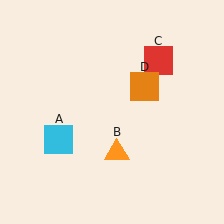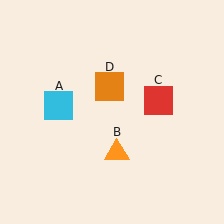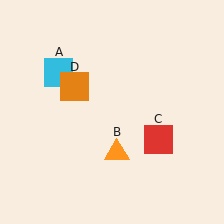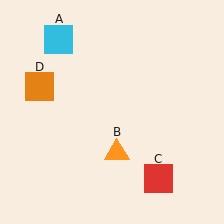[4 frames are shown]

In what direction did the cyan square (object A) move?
The cyan square (object A) moved up.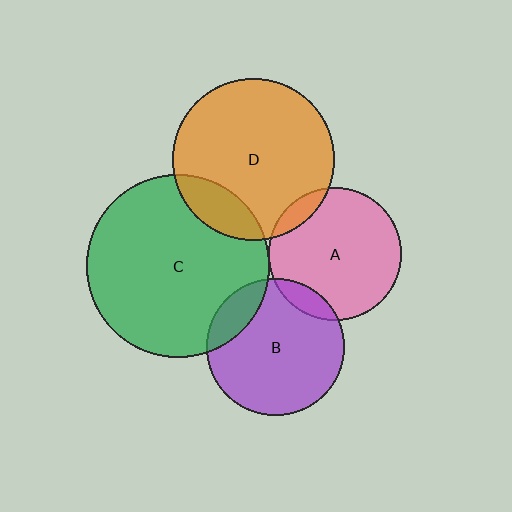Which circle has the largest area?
Circle C (green).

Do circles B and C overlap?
Yes.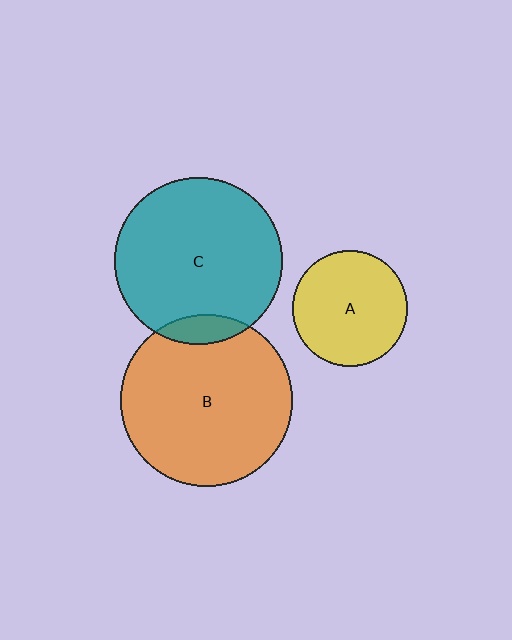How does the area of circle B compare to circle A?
Approximately 2.2 times.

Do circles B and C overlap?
Yes.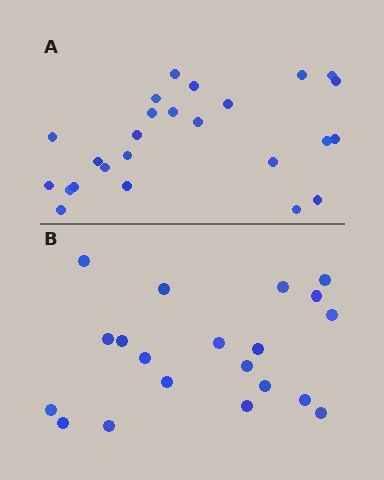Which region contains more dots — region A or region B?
Region A (the top region) has more dots.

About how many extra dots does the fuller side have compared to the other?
Region A has about 5 more dots than region B.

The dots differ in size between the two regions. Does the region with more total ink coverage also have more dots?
No. Region B has more total ink coverage because its dots are larger, but region A actually contains more individual dots. Total area can be misleading — the number of items is what matters here.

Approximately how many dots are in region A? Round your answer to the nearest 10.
About 20 dots. (The exact count is 25, which rounds to 20.)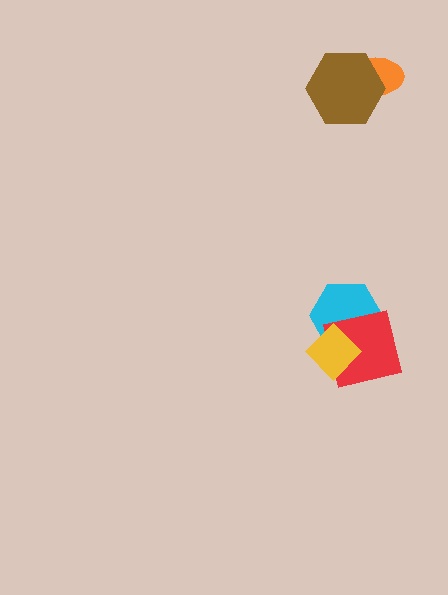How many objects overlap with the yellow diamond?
2 objects overlap with the yellow diamond.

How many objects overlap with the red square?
2 objects overlap with the red square.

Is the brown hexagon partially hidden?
No, no other shape covers it.